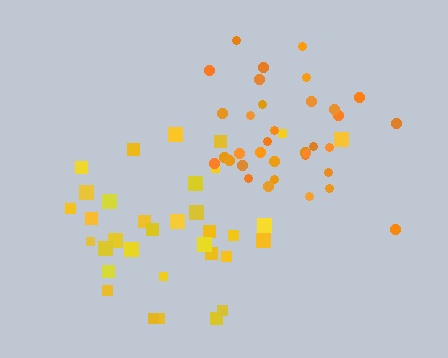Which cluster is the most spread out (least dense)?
Yellow.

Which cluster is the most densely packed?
Orange.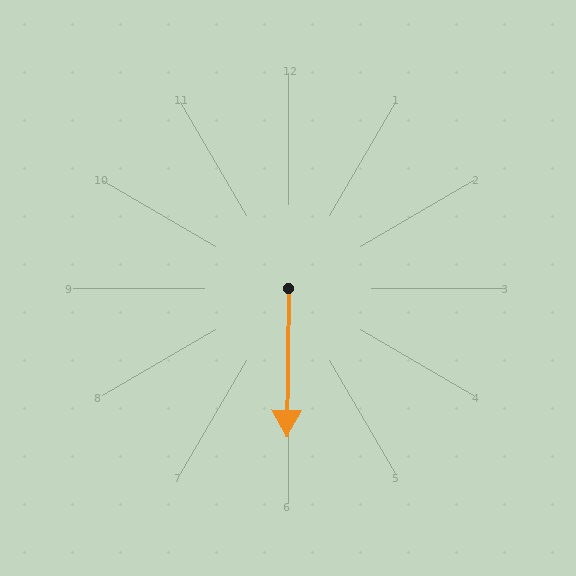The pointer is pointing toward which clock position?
Roughly 6 o'clock.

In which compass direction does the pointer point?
South.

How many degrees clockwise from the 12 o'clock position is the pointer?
Approximately 181 degrees.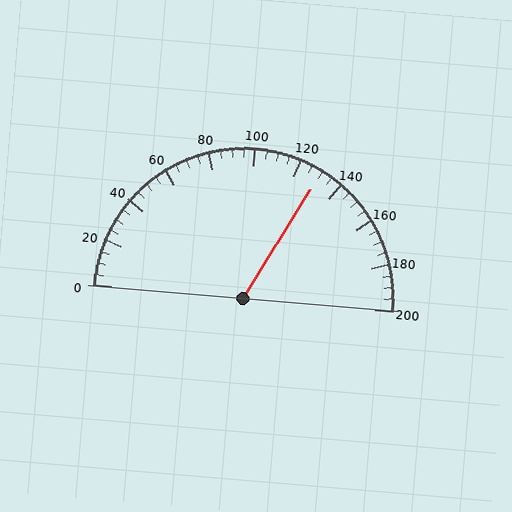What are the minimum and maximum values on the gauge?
The gauge ranges from 0 to 200.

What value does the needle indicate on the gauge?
The needle indicates approximately 130.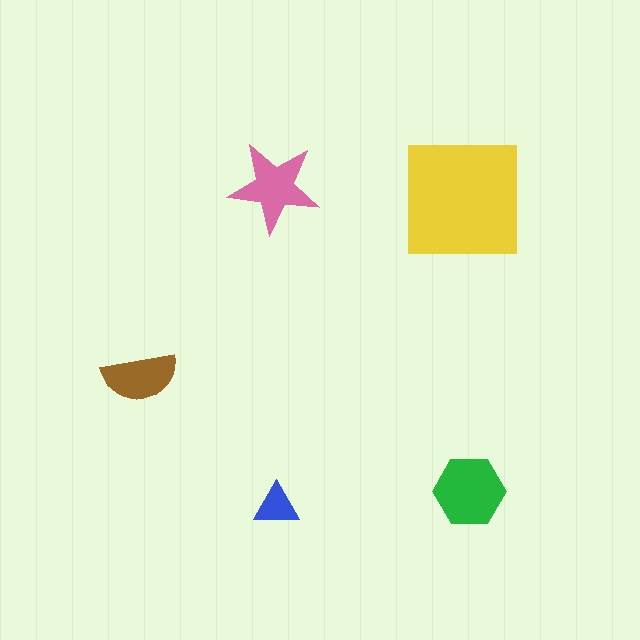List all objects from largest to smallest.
The yellow square, the green hexagon, the pink star, the brown semicircle, the blue triangle.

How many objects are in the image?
There are 5 objects in the image.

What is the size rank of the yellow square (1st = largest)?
1st.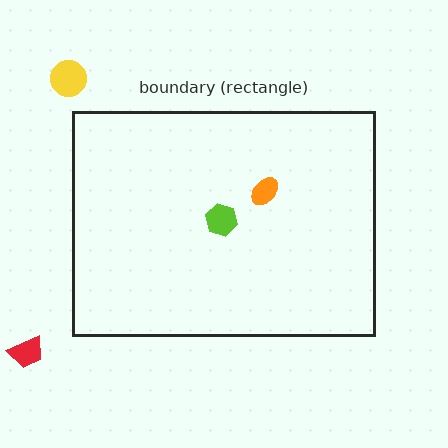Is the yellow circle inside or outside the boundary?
Outside.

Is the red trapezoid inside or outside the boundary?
Outside.